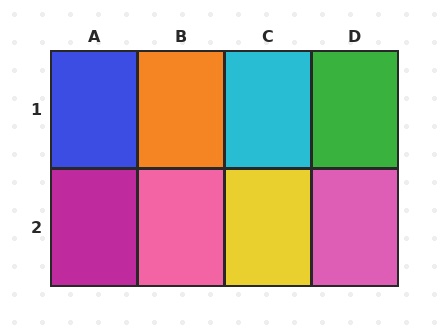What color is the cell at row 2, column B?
Pink.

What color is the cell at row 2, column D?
Pink.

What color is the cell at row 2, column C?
Yellow.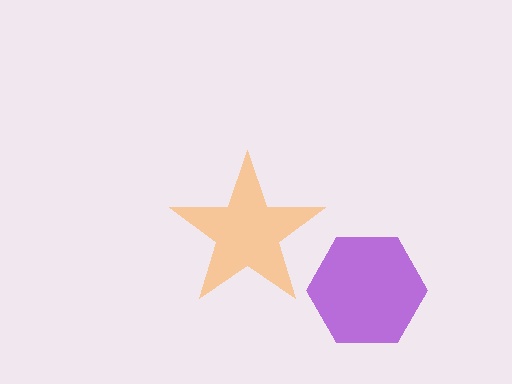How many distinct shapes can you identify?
There are 2 distinct shapes: an orange star, a purple hexagon.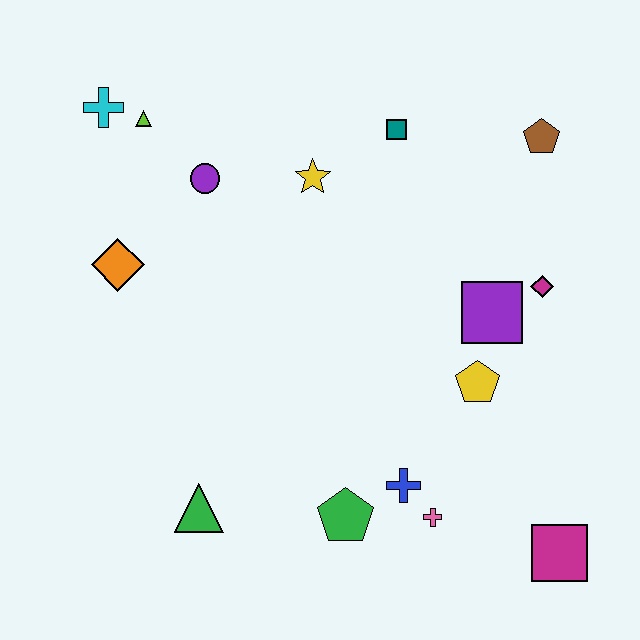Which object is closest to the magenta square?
The pink cross is closest to the magenta square.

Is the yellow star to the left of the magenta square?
Yes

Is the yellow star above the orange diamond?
Yes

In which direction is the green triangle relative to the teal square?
The green triangle is below the teal square.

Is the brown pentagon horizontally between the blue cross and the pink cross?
No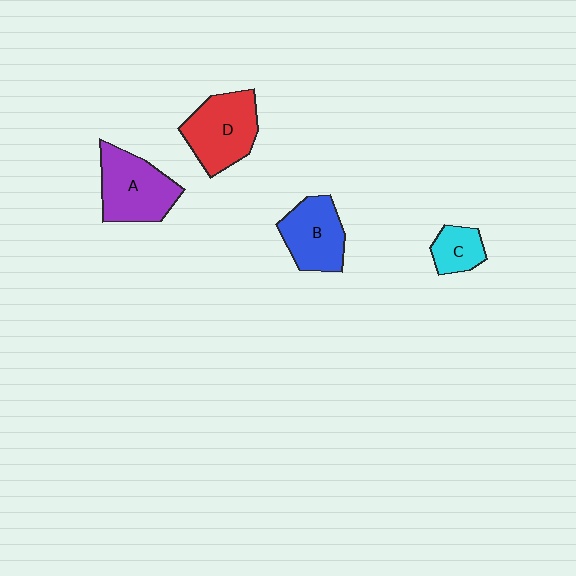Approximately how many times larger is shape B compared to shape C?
Approximately 1.8 times.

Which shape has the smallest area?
Shape C (cyan).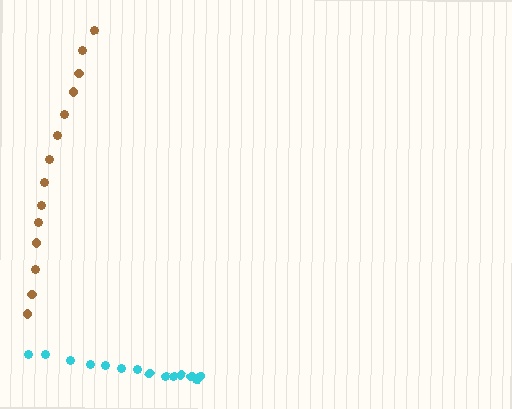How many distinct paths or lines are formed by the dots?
There are 2 distinct paths.